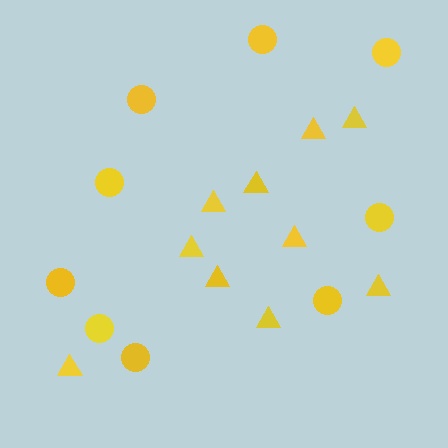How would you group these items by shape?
There are 2 groups: one group of circles (9) and one group of triangles (10).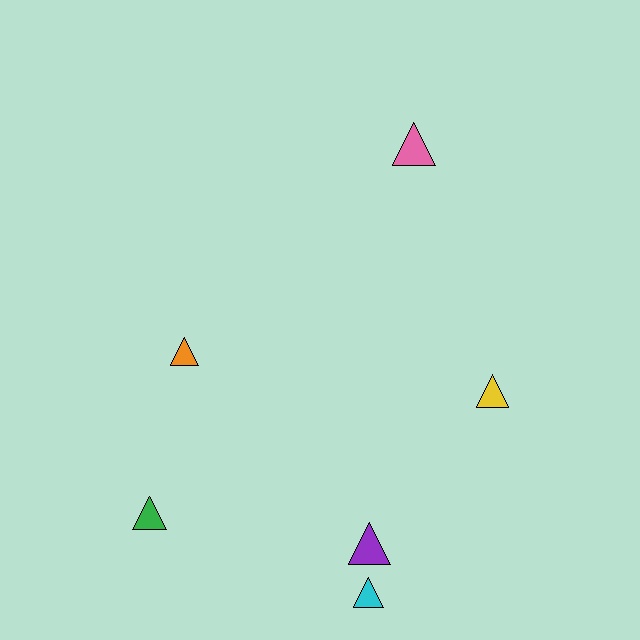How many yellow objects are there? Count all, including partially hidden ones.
There is 1 yellow object.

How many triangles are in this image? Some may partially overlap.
There are 6 triangles.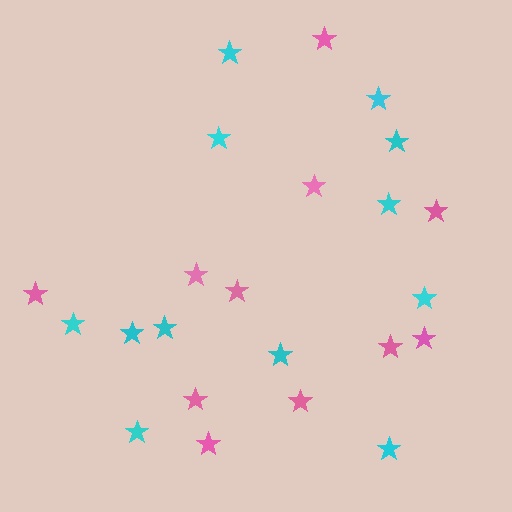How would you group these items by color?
There are 2 groups: one group of pink stars (11) and one group of cyan stars (12).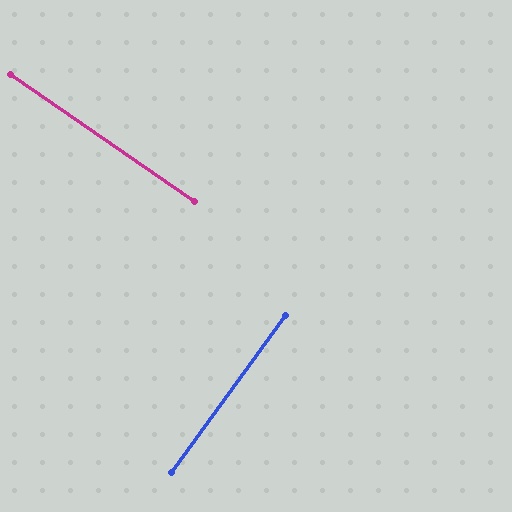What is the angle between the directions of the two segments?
Approximately 89 degrees.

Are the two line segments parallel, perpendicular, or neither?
Perpendicular — they meet at approximately 89°.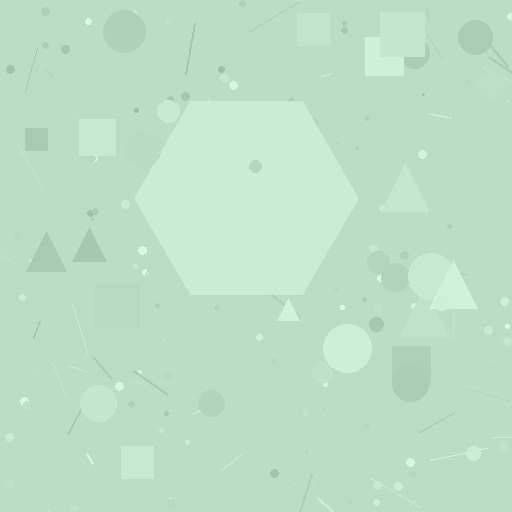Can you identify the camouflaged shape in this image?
The camouflaged shape is a hexagon.